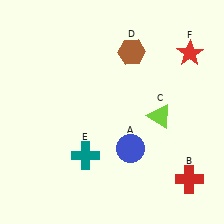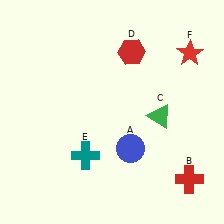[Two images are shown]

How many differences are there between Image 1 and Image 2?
There are 2 differences between the two images.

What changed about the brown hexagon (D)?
In Image 1, D is brown. In Image 2, it changed to red.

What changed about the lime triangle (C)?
In Image 1, C is lime. In Image 2, it changed to green.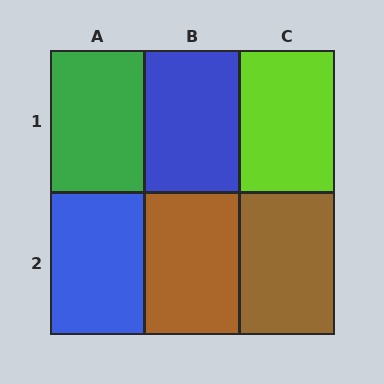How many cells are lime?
1 cell is lime.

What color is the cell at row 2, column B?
Brown.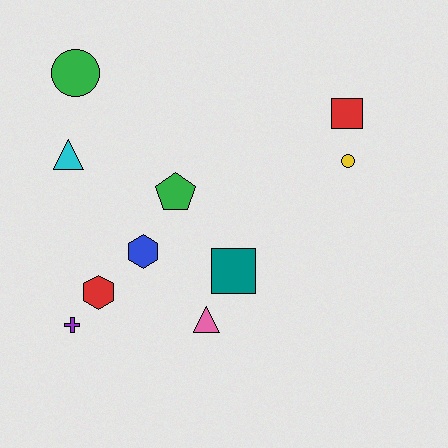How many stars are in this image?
There are no stars.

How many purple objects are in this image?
There is 1 purple object.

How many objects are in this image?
There are 10 objects.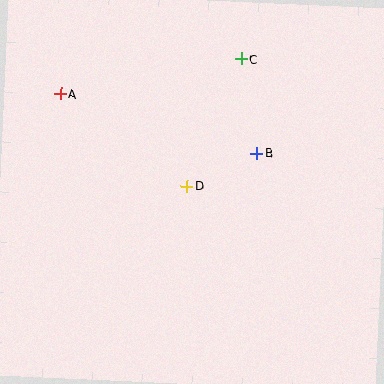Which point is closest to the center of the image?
Point D at (187, 186) is closest to the center.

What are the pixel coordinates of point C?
Point C is at (241, 59).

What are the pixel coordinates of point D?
Point D is at (187, 186).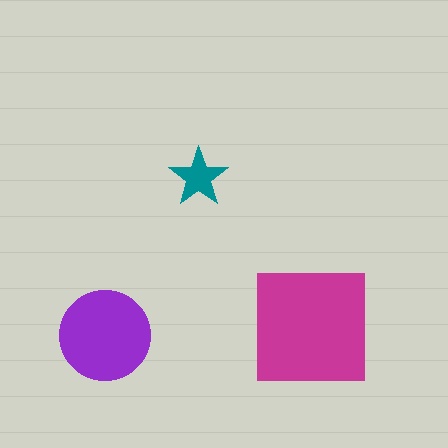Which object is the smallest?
The teal star.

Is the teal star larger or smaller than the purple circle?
Smaller.